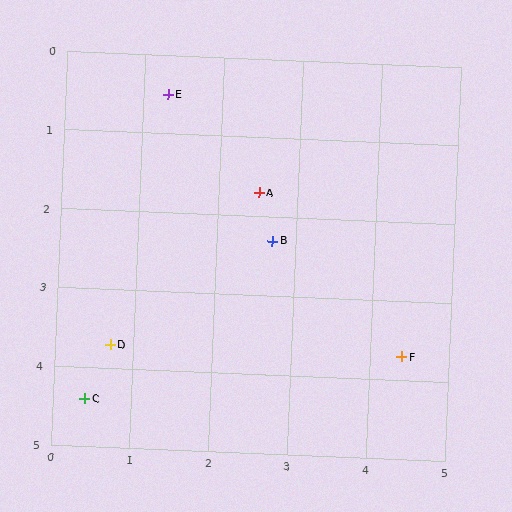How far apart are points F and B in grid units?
Points F and B are about 2.2 grid units apart.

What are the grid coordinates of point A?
Point A is at approximately (2.5, 1.7).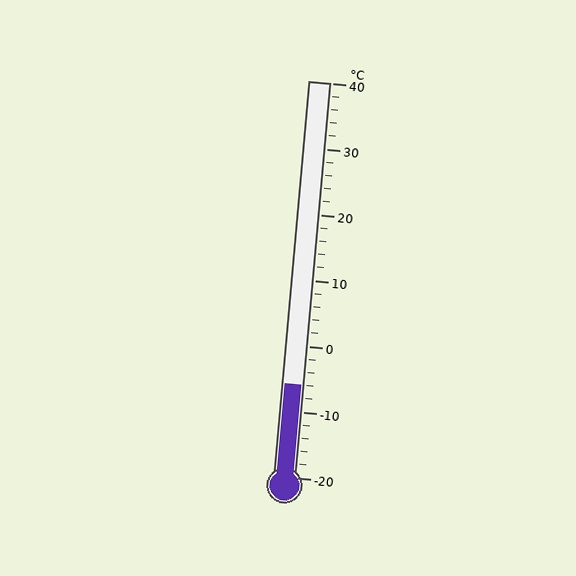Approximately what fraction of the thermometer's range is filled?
The thermometer is filled to approximately 25% of its range.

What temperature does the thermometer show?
The thermometer shows approximately -6°C.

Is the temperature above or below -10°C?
The temperature is above -10°C.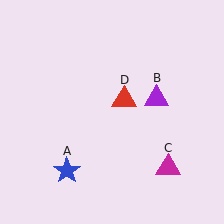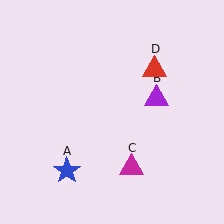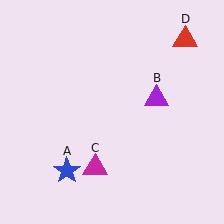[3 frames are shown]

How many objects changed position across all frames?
2 objects changed position: magenta triangle (object C), red triangle (object D).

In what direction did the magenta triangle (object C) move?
The magenta triangle (object C) moved left.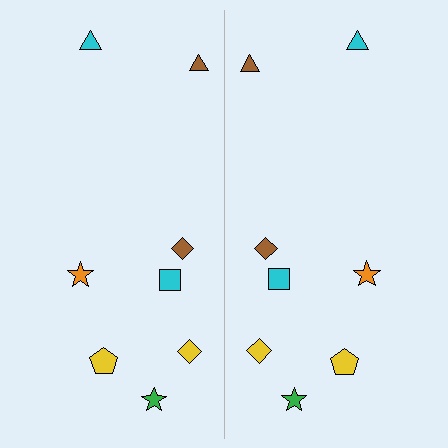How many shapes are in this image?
There are 16 shapes in this image.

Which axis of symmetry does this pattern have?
The pattern has a vertical axis of symmetry running through the center of the image.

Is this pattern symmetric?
Yes, this pattern has bilateral (reflection) symmetry.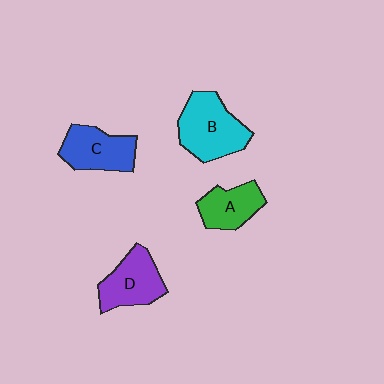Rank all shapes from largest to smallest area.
From largest to smallest: B (cyan), D (purple), C (blue), A (green).